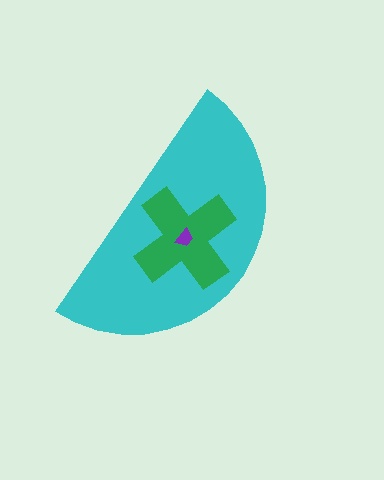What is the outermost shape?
The cyan semicircle.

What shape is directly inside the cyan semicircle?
The green cross.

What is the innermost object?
The purple trapezoid.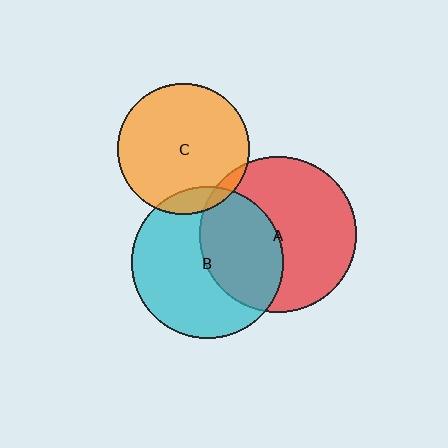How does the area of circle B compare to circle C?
Approximately 1.3 times.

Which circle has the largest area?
Circle A (red).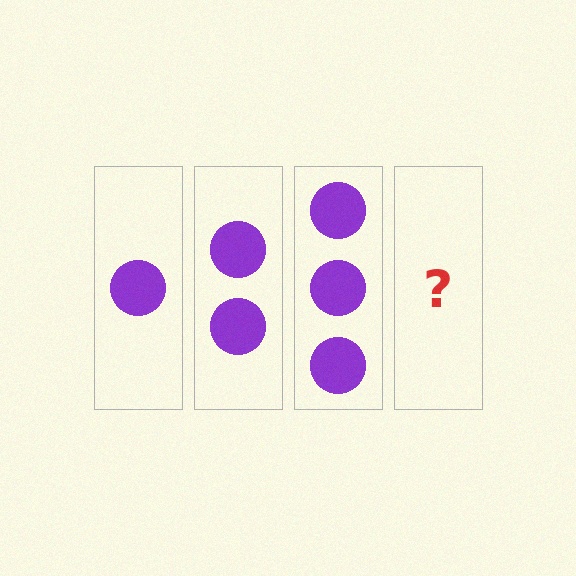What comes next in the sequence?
The next element should be 4 circles.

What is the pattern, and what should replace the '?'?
The pattern is that each step adds one more circle. The '?' should be 4 circles.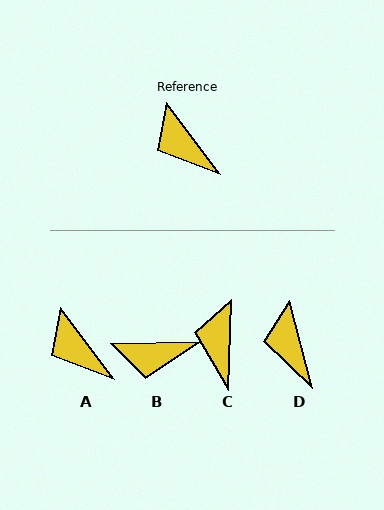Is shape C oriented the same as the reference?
No, it is off by about 38 degrees.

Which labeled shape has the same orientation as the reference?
A.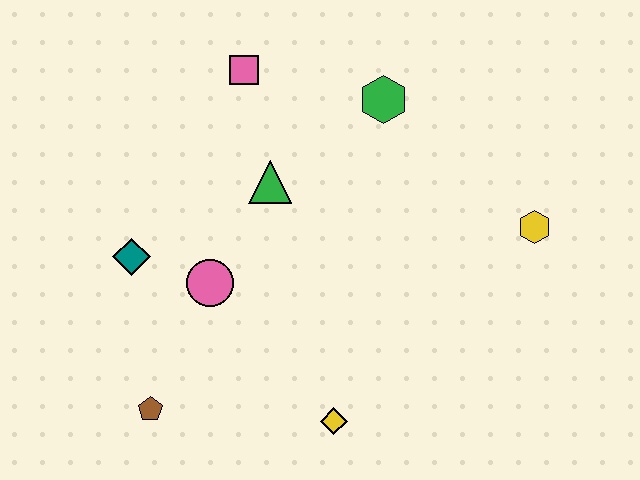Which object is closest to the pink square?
The green triangle is closest to the pink square.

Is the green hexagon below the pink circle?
No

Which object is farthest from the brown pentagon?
The yellow hexagon is farthest from the brown pentagon.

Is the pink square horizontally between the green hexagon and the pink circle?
Yes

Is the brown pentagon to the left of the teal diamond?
No